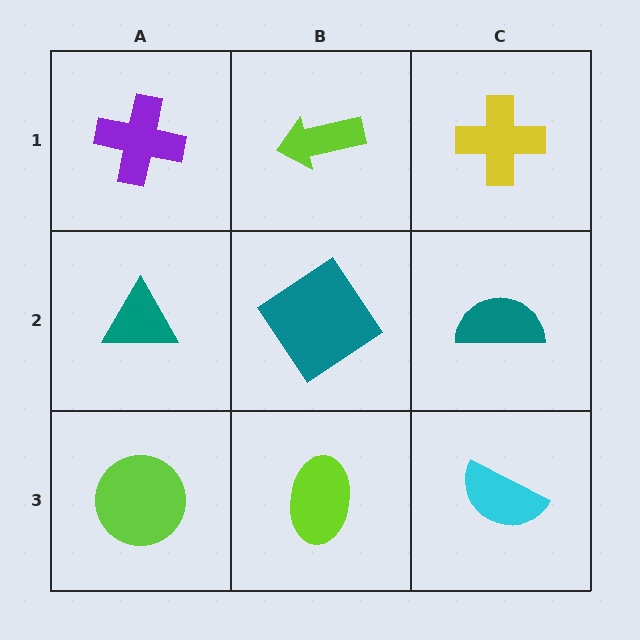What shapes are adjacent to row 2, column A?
A purple cross (row 1, column A), a lime circle (row 3, column A), a teal diamond (row 2, column B).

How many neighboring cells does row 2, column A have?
3.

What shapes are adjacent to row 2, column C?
A yellow cross (row 1, column C), a cyan semicircle (row 3, column C), a teal diamond (row 2, column B).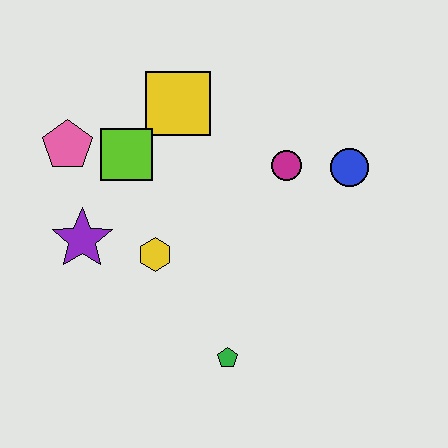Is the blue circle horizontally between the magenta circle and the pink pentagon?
No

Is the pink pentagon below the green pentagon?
No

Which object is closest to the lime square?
The pink pentagon is closest to the lime square.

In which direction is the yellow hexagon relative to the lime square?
The yellow hexagon is below the lime square.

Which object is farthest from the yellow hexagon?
The blue circle is farthest from the yellow hexagon.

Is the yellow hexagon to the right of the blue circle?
No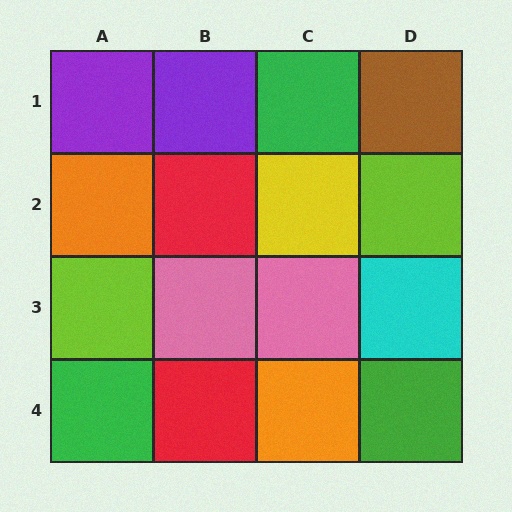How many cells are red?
2 cells are red.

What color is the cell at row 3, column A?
Lime.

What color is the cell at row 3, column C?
Pink.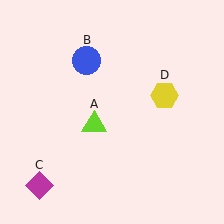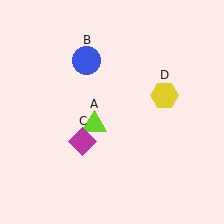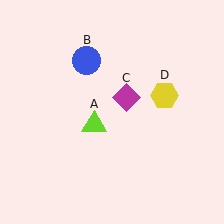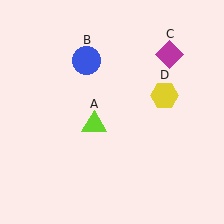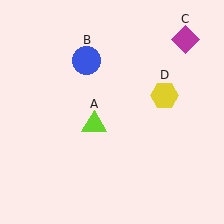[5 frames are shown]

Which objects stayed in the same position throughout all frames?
Lime triangle (object A) and blue circle (object B) and yellow hexagon (object D) remained stationary.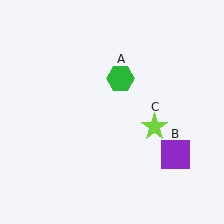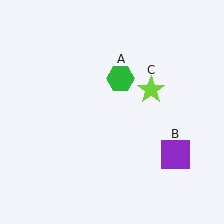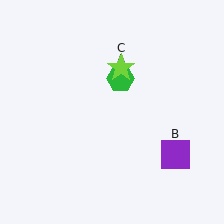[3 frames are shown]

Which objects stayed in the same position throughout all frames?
Green hexagon (object A) and purple square (object B) remained stationary.